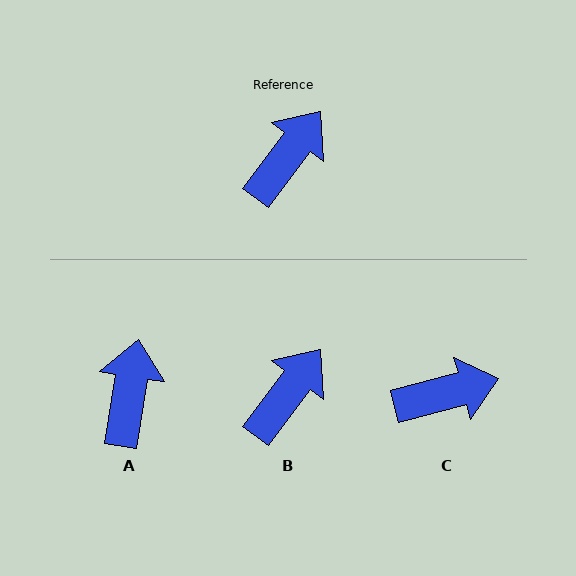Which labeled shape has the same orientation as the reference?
B.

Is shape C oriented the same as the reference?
No, it is off by about 38 degrees.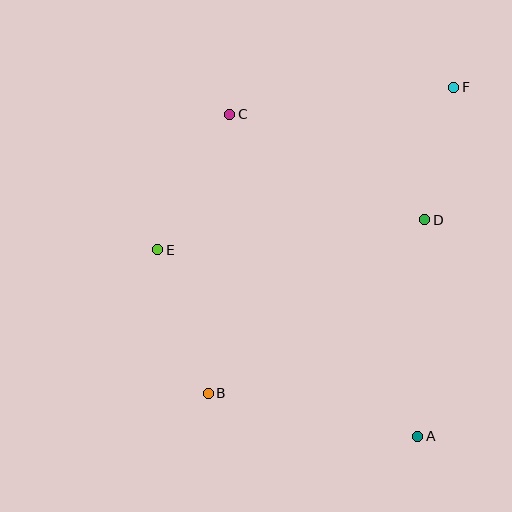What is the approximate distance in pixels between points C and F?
The distance between C and F is approximately 226 pixels.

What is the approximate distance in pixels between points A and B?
The distance between A and B is approximately 213 pixels.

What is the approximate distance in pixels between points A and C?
The distance between A and C is approximately 373 pixels.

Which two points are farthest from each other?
Points B and F are farthest from each other.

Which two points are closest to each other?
Points D and F are closest to each other.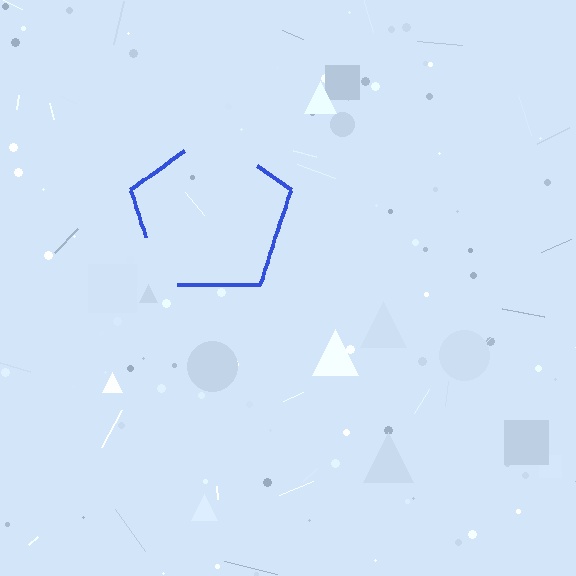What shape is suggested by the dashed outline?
The dashed outline suggests a pentagon.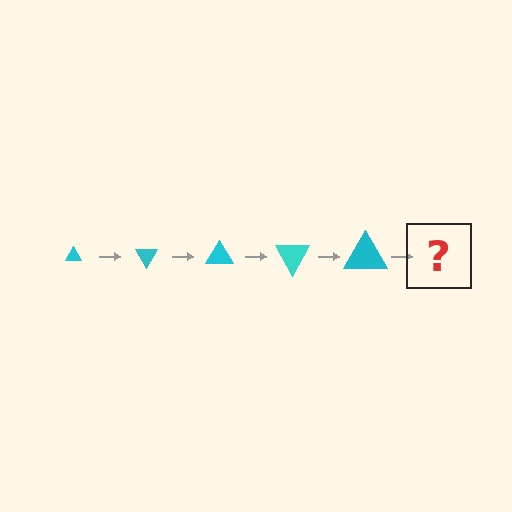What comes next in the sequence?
The next element should be a triangle, larger than the previous one and rotated 300 degrees from the start.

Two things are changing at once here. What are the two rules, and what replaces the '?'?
The two rules are that the triangle grows larger each step and it rotates 60 degrees each step. The '?' should be a triangle, larger than the previous one and rotated 300 degrees from the start.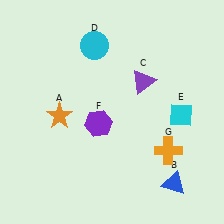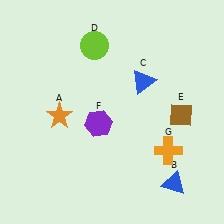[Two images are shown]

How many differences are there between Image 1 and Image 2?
There are 3 differences between the two images.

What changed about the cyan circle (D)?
In Image 1, D is cyan. In Image 2, it changed to lime.